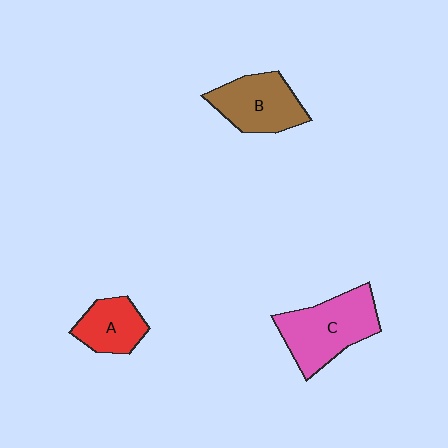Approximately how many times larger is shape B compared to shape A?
Approximately 1.4 times.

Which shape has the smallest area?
Shape A (red).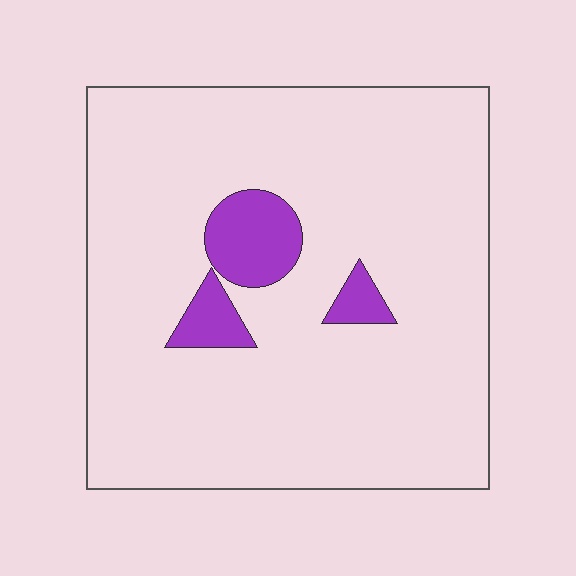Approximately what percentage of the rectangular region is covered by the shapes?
Approximately 10%.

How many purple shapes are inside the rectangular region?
3.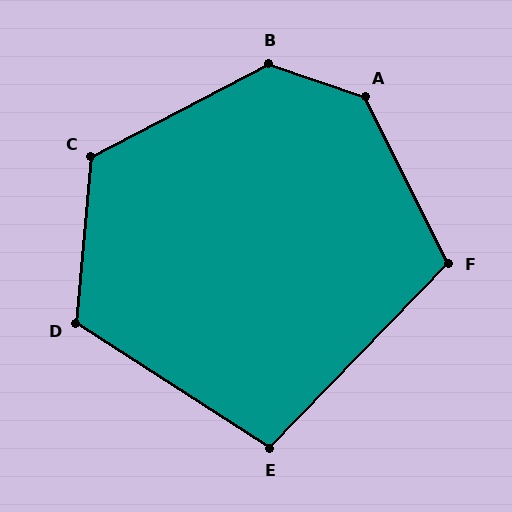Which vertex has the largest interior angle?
A, at approximately 136 degrees.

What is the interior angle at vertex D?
Approximately 117 degrees (obtuse).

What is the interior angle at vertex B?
Approximately 133 degrees (obtuse).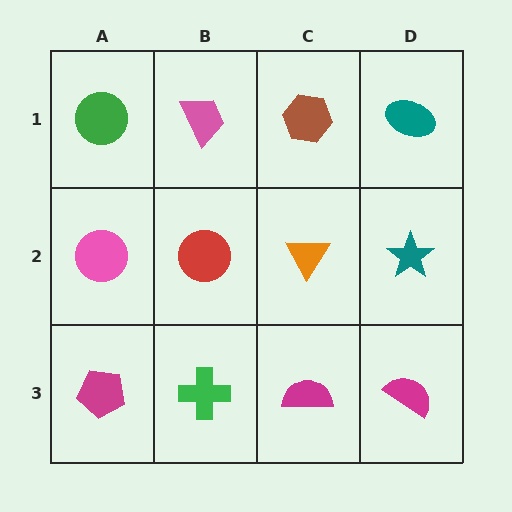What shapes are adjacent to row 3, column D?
A teal star (row 2, column D), a magenta semicircle (row 3, column C).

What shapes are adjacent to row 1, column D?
A teal star (row 2, column D), a brown hexagon (row 1, column C).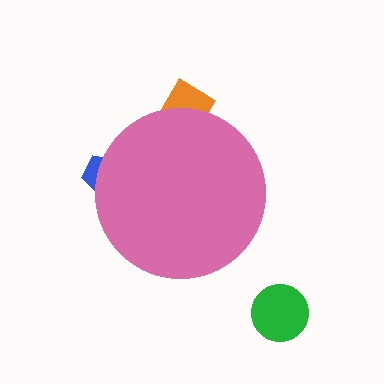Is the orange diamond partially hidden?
Yes, the orange diamond is partially hidden behind the pink circle.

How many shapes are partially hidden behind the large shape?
2 shapes are partially hidden.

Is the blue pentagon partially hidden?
Yes, the blue pentagon is partially hidden behind the pink circle.